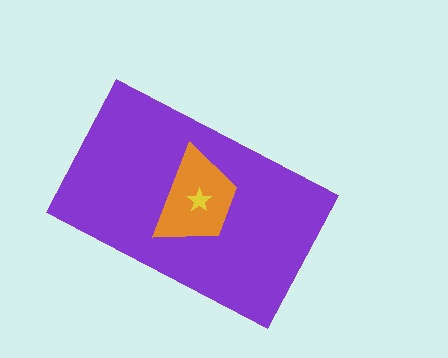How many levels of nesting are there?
3.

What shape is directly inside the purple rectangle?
The orange trapezoid.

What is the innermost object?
The yellow star.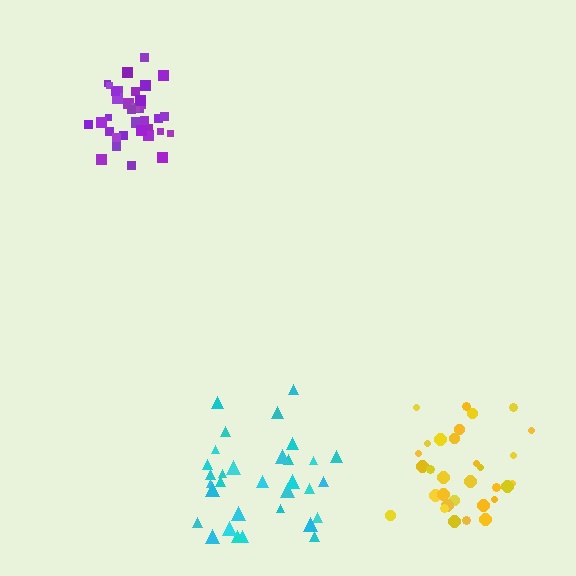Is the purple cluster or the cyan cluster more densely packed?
Purple.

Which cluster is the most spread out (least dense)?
Cyan.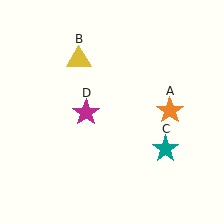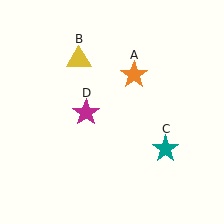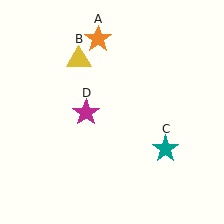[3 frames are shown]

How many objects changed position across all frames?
1 object changed position: orange star (object A).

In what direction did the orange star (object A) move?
The orange star (object A) moved up and to the left.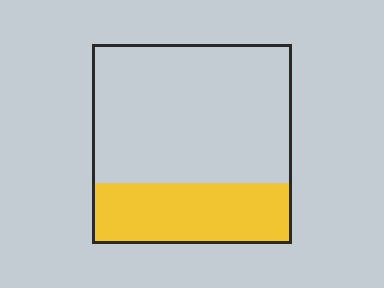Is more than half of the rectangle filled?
No.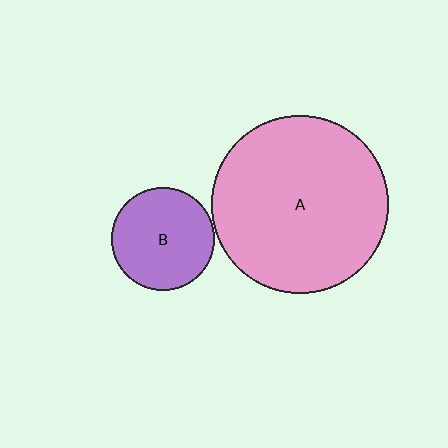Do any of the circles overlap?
No, none of the circles overlap.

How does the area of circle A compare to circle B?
Approximately 3.0 times.